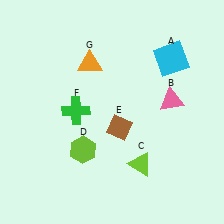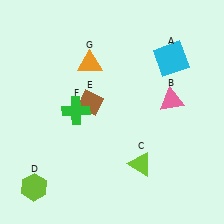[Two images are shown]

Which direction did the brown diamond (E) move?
The brown diamond (E) moved left.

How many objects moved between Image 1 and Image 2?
2 objects moved between the two images.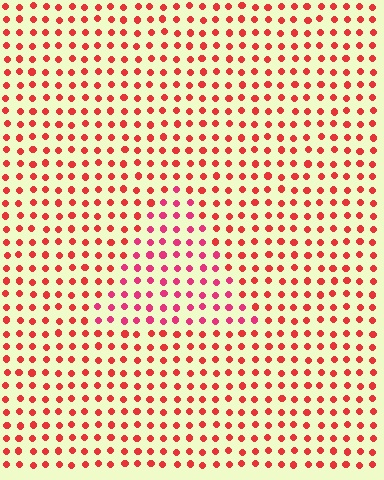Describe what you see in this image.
The image is filled with small red elements in a uniform arrangement. A triangle-shaped region is visible where the elements are tinted to a slightly different hue, forming a subtle color boundary.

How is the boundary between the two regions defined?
The boundary is defined purely by a slight shift in hue (about 24 degrees). Spacing, size, and orientation are identical on both sides.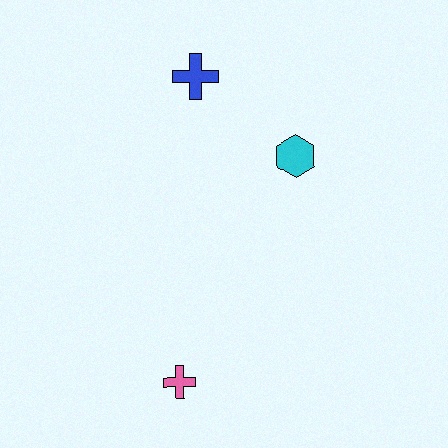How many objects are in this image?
There are 3 objects.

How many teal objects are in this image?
There are no teal objects.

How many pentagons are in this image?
There are no pentagons.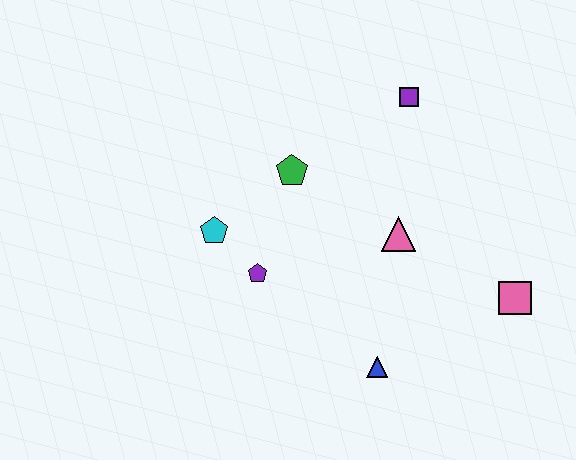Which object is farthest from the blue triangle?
The purple square is farthest from the blue triangle.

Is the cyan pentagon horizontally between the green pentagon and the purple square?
No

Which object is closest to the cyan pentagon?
The purple pentagon is closest to the cyan pentagon.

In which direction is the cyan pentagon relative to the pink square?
The cyan pentagon is to the left of the pink square.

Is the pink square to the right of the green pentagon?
Yes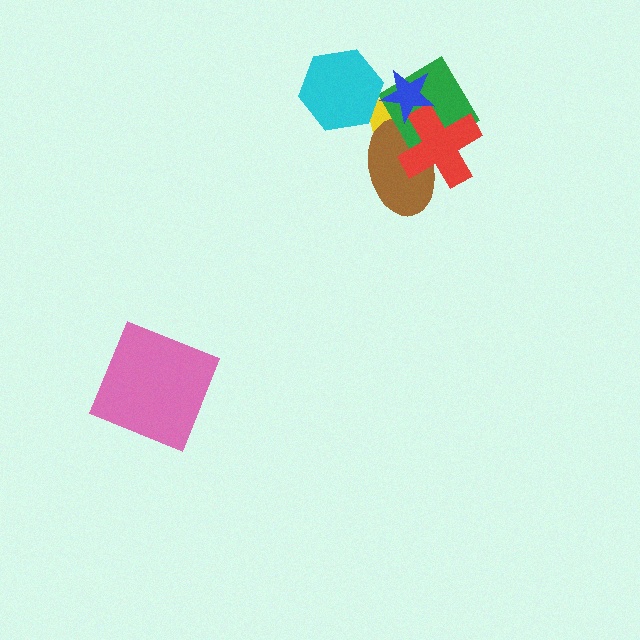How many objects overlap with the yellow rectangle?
5 objects overlap with the yellow rectangle.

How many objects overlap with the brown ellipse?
3 objects overlap with the brown ellipse.